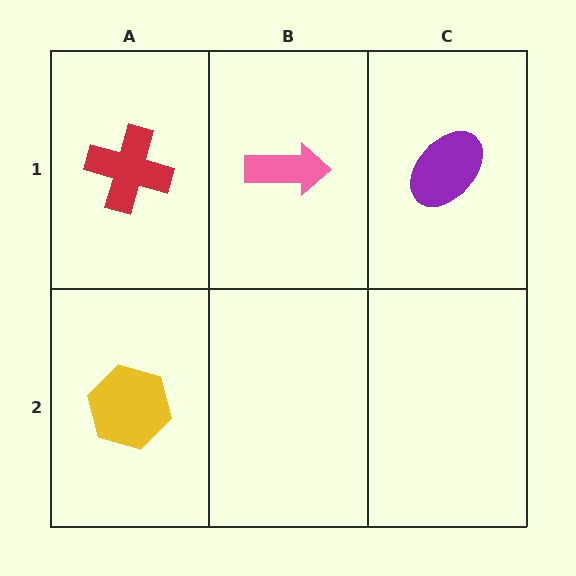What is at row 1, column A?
A red cross.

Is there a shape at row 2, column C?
No, that cell is empty.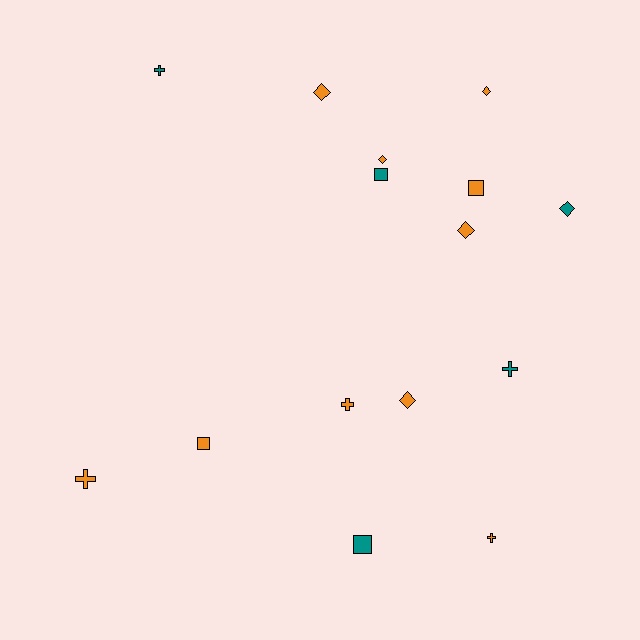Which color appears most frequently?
Orange, with 10 objects.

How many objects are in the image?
There are 15 objects.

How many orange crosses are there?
There are 3 orange crosses.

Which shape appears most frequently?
Diamond, with 6 objects.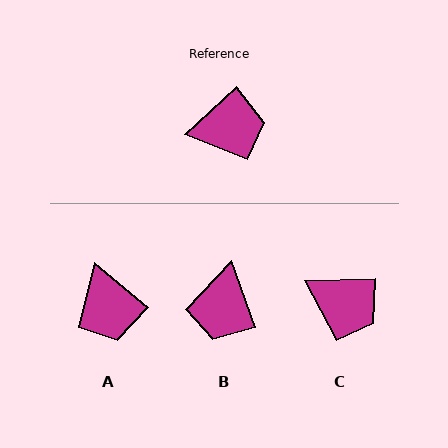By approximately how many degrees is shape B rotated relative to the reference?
Approximately 112 degrees clockwise.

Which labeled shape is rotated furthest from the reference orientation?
B, about 112 degrees away.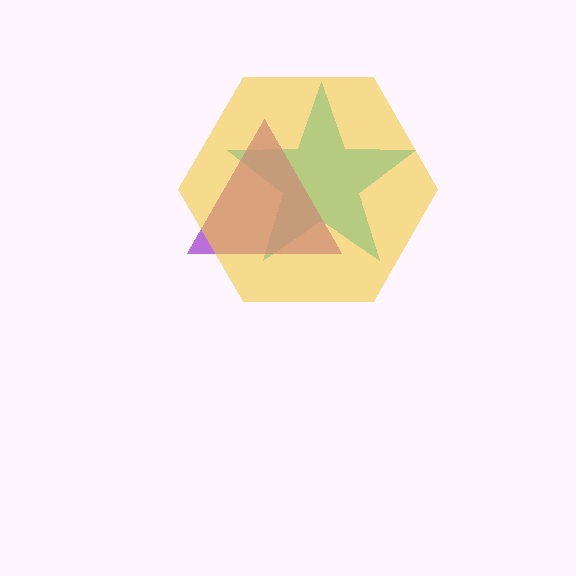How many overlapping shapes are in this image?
There are 3 overlapping shapes in the image.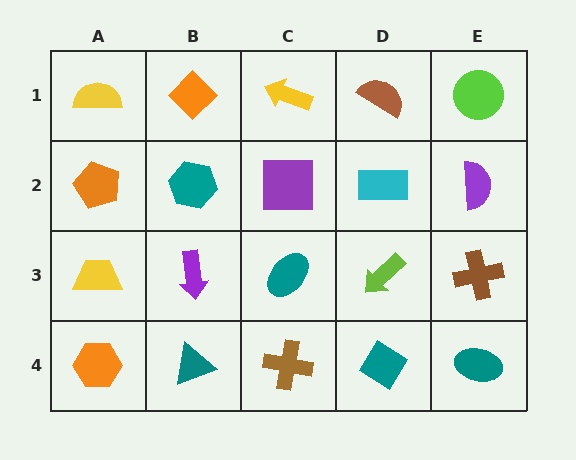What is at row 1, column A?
A yellow semicircle.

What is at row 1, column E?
A lime circle.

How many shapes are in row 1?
5 shapes.